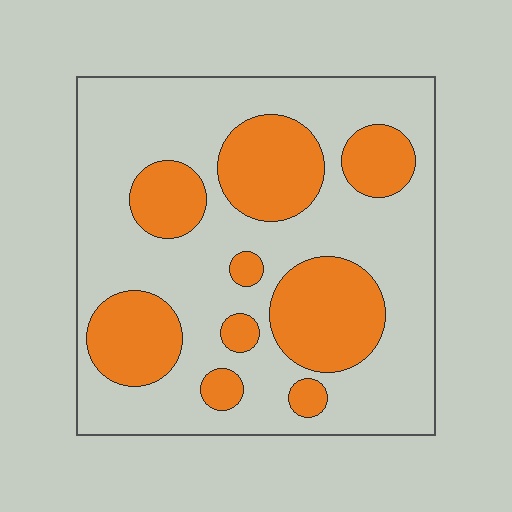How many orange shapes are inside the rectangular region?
9.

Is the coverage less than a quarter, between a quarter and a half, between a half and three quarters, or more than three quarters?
Between a quarter and a half.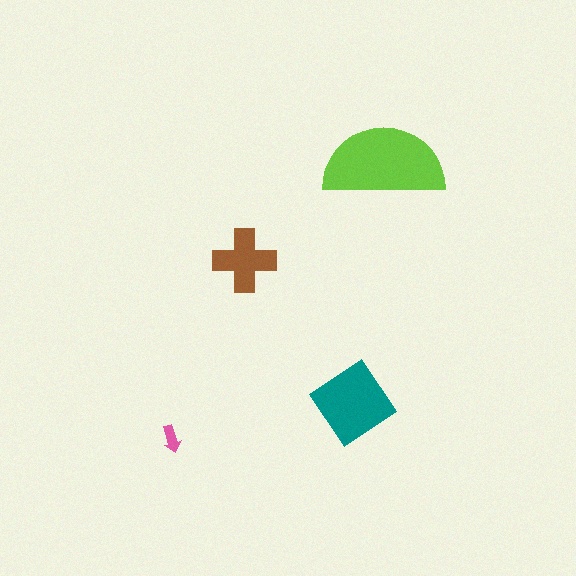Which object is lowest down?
The pink arrow is bottommost.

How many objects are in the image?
There are 4 objects in the image.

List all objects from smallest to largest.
The pink arrow, the brown cross, the teal diamond, the lime semicircle.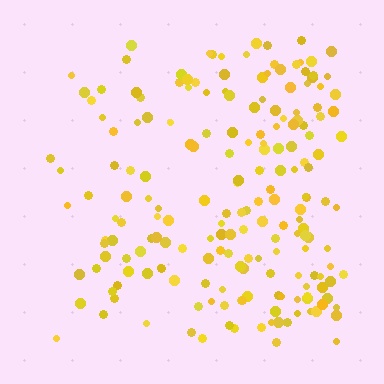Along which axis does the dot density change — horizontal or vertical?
Horizontal.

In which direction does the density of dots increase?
From left to right, with the right side densest.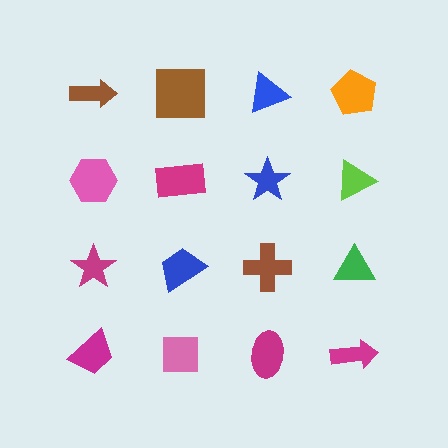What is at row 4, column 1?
A magenta trapezoid.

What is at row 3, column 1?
A magenta star.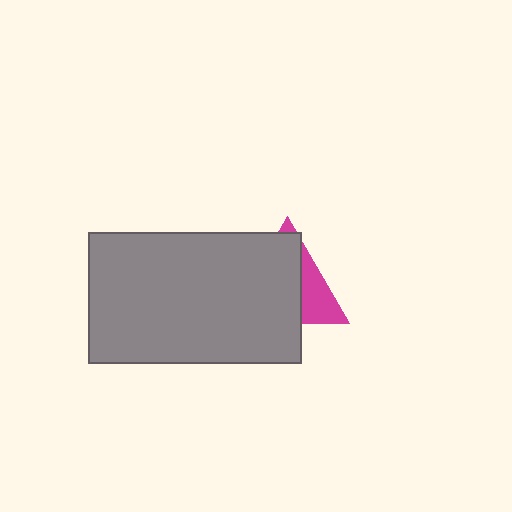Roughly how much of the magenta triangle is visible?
A small part of it is visible (roughly 32%).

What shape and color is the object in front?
The object in front is a gray rectangle.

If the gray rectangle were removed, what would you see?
You would see the complete magenta triangle.